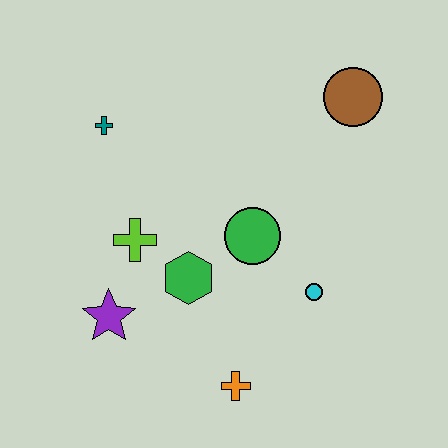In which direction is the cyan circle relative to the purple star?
The cyan circle is to the right of the purple star.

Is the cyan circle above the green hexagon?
No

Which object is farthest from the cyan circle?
The teal cross is farthest from the cyan circle.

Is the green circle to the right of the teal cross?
Yes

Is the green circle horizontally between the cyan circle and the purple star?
Yes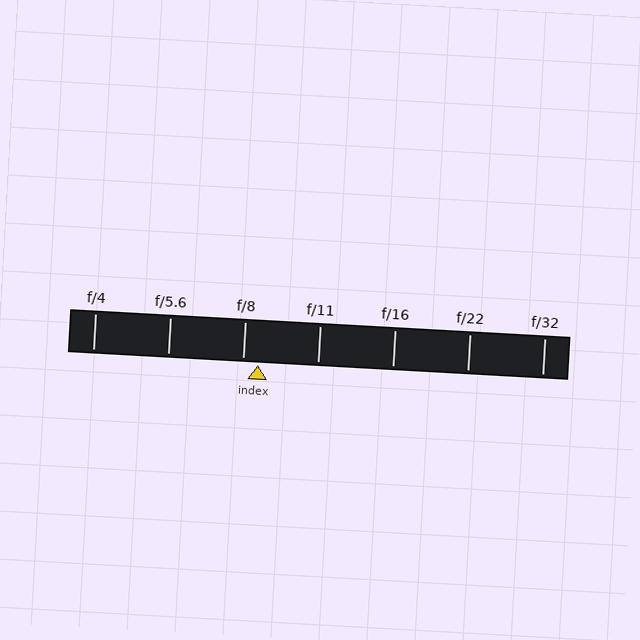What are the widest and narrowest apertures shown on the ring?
The widest aperture shown is f/4 and the narrowest is f/32.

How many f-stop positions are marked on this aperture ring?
There are 7 f-stop positions marked.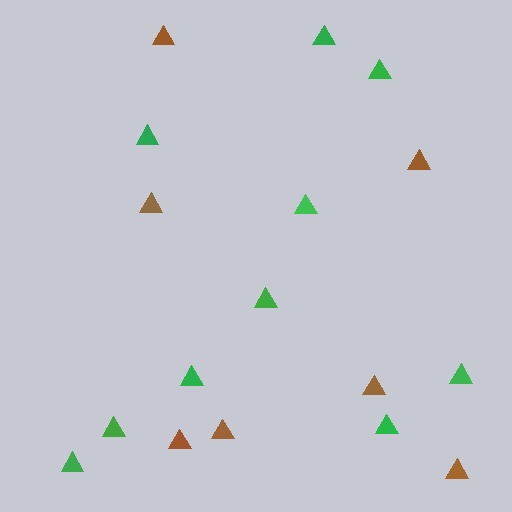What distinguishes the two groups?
There are 2 groups: one group of green triangles (10) and one group of brown triangles (7).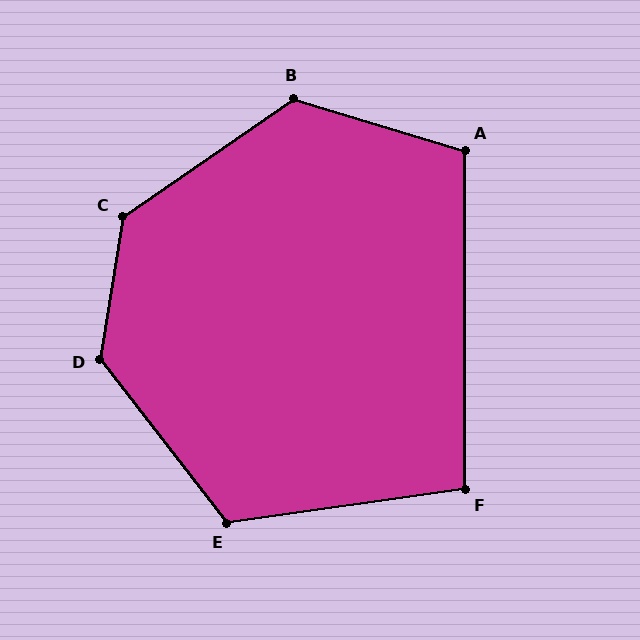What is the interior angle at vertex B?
Approximately 129 degrees (obtuse).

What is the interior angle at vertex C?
Approximately 133 degrees (obtuse).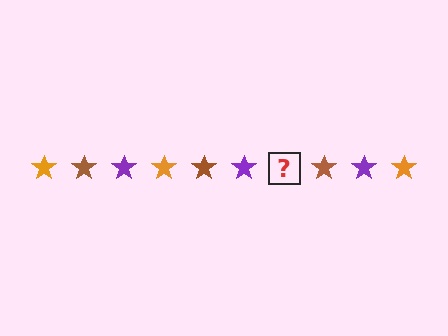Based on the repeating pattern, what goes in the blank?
The blank should be an orange star.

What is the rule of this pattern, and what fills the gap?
The rule is that the pattern cycles through orange, brown, purple stars. The gap should be filled with an orange star.